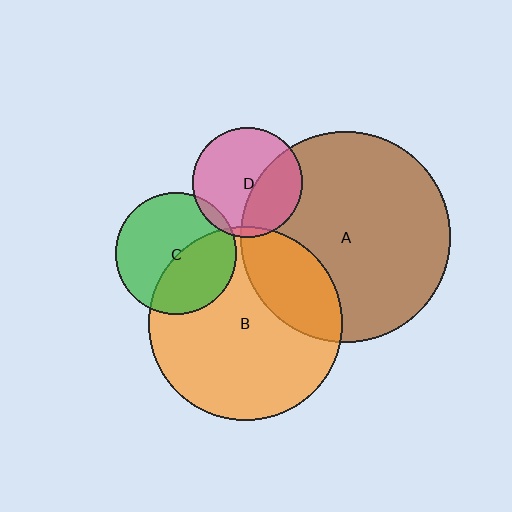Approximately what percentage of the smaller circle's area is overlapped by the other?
Approximately 25%.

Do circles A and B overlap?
Yes.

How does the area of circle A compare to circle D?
Approximately 3.7 times.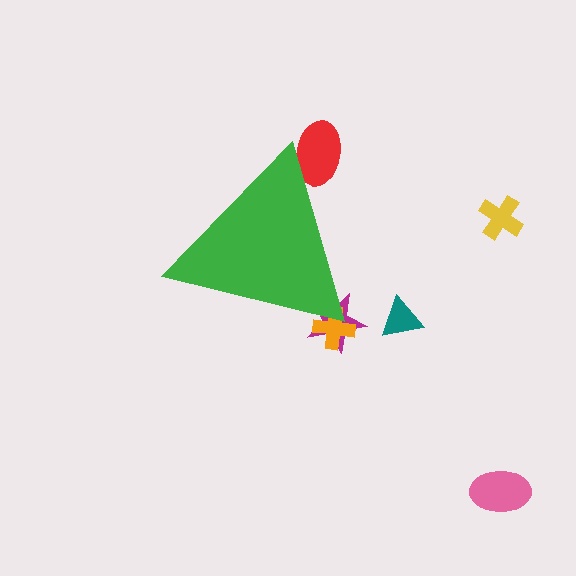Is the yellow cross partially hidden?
No, the yellow cross is fully visible.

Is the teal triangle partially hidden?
No, the teal triangle is fully visible.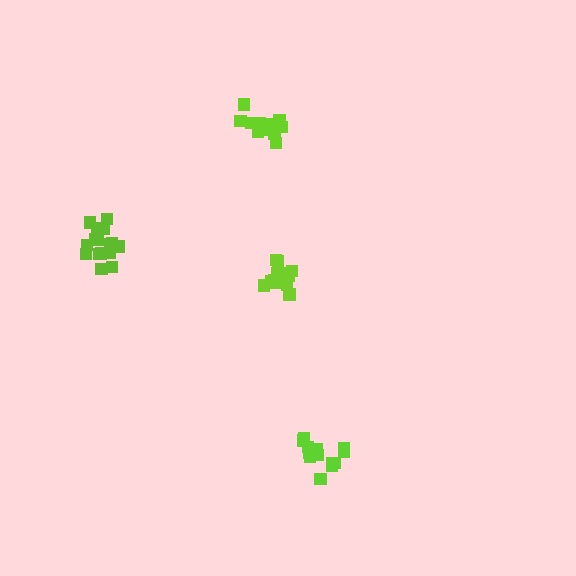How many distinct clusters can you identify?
There are 4 distinct clusters.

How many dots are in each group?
Group 1: 13 dots, Group 2: 16 dots, Group 3: 13 dots, Group 4: 16 dots (58 total).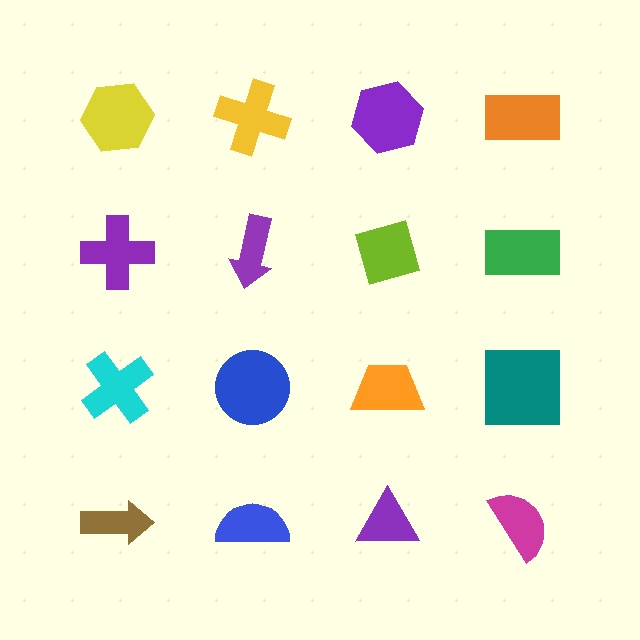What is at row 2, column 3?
A lime diamond.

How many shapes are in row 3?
4 shapes.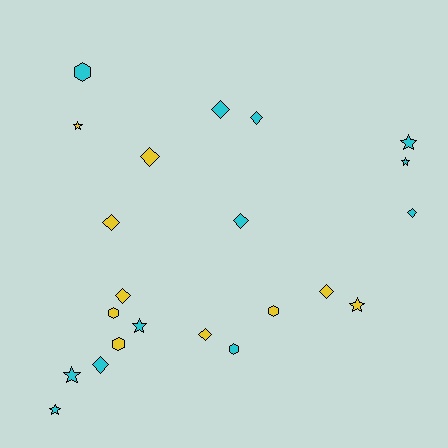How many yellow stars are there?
There are 2 yellow stars.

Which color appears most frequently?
Cyan, with 12 objects.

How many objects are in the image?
There are 22 objects.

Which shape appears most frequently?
Diamond, with 10 objects.